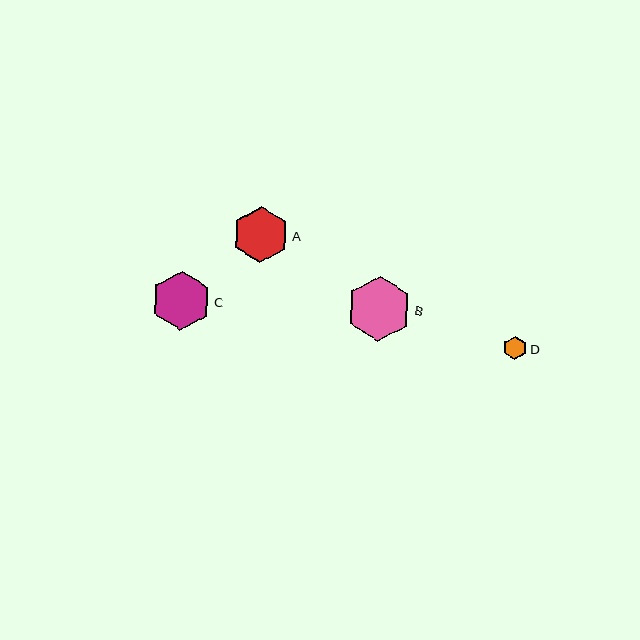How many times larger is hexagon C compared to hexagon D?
Hexagon C is approximately 2.5 times the size of hexagon D.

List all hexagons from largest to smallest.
From largest to smallest: B, C, A, D.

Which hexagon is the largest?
Hexagon B is the largest with a size of approximately 65 pixels.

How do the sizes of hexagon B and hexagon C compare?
Hexagon B and hexagon C are approximately the same size.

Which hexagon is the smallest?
Hexagon D is the smallest with a size of approximately 24 pixels.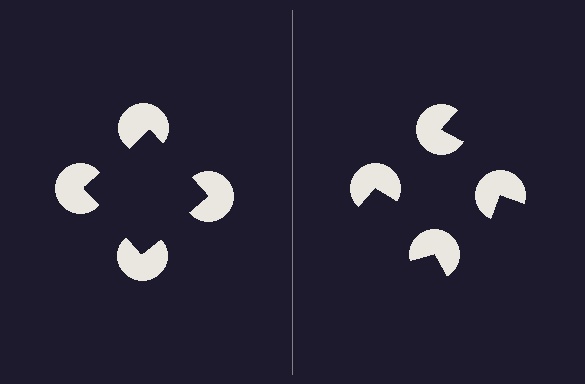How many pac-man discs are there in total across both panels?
8 — 4 on each side.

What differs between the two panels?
The pac-man discs are positioned identically on both sides; only the wedge orientations differ. On the left they align to a square; on the right they are misaligned.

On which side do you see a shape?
An illusory square appears on the left side. On the right side the wedge cuts are rotated, so no coherent shape forms.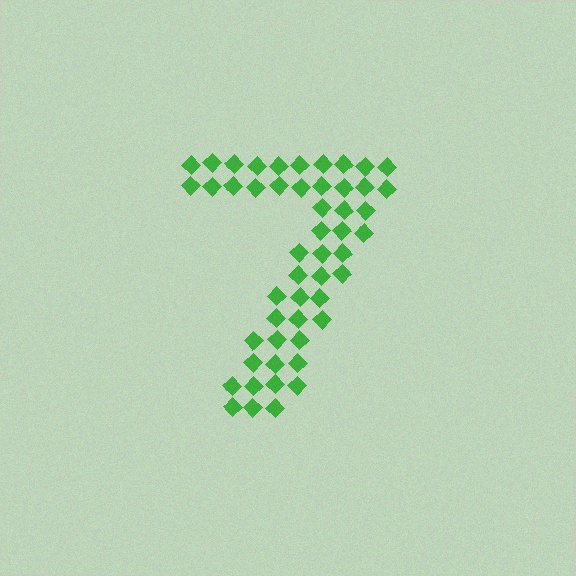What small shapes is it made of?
It is made of small diamonds.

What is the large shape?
The large shape is the digit 7.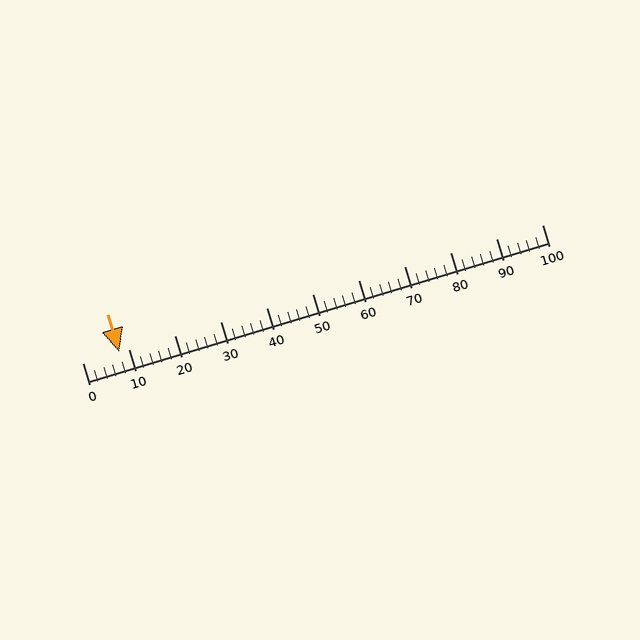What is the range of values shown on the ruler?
The ruler shows values from 0 to 100.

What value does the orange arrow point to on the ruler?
The orange arrow points to approximately 8.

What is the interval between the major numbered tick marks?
The major tick marks are spaced 10 units apart.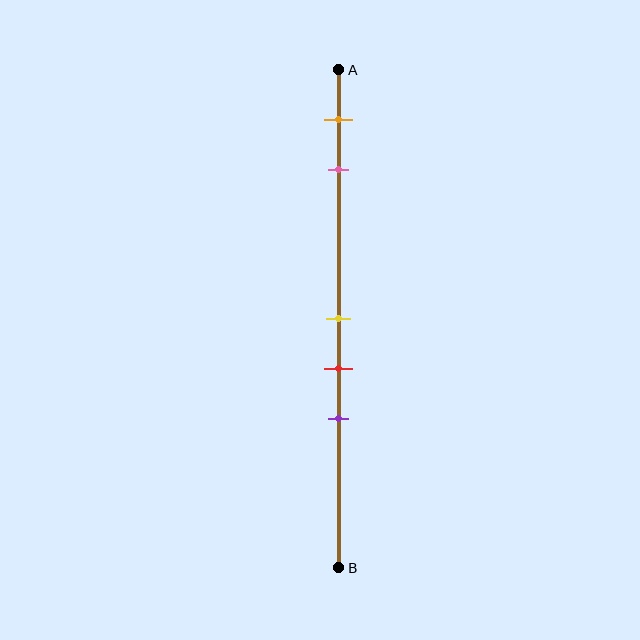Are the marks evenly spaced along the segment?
No, the marks are not evenly spaced.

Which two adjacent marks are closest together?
The yellow and red marks are the closest adjacent pair.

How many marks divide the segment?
There are 5 marks dividing the segment.